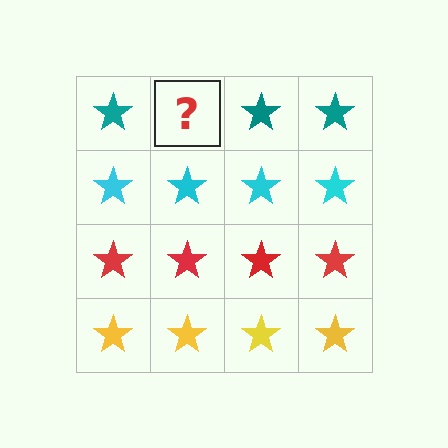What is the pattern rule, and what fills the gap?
The rule is that each row has a consistent color. The gap should be filled with a teal star.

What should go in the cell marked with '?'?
The missing cell should contain a teal star.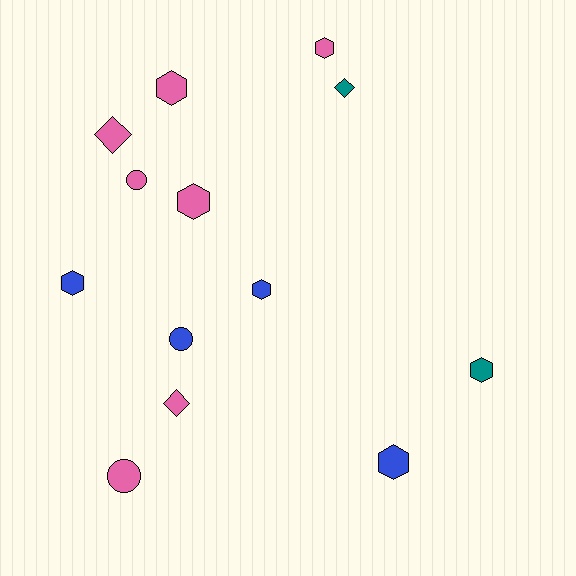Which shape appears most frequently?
Hexagon, with 7 objects.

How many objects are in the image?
There are 13 objects.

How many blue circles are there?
There is 1 blue circle.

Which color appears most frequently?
Pink, with 7 objects.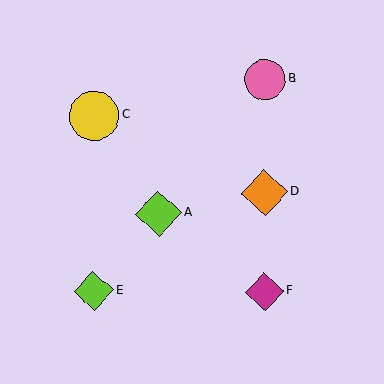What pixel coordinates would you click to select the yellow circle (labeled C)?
Click at (94, 116) to select the yellow circle C.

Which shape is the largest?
The yellow circle (labeled C) is the largest.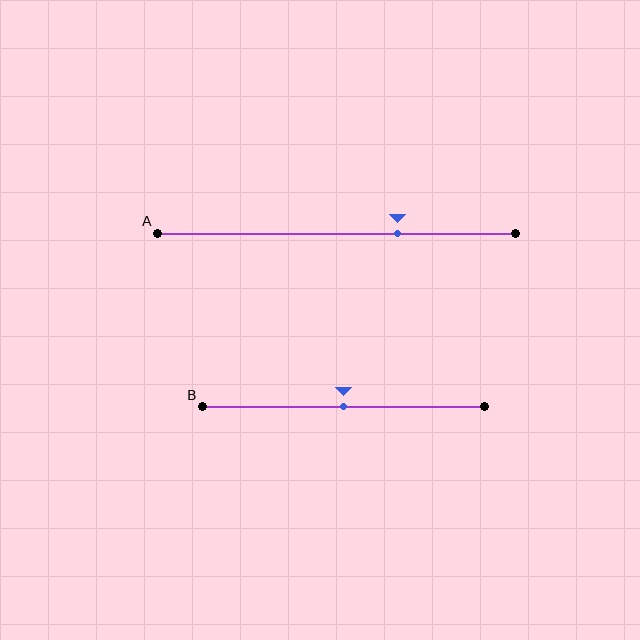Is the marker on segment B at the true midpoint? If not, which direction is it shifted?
Yes, the marker on segment B is at the true midpoint.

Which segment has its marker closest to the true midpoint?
Segment B has its marker closest to the true midpoint.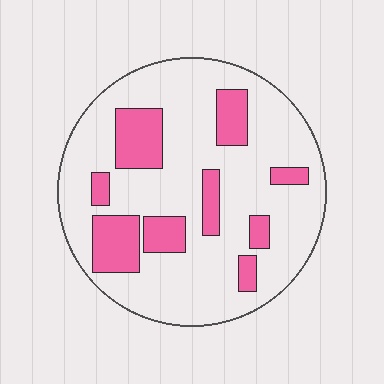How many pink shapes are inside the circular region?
9.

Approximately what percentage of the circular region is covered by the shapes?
Approximately 25%.